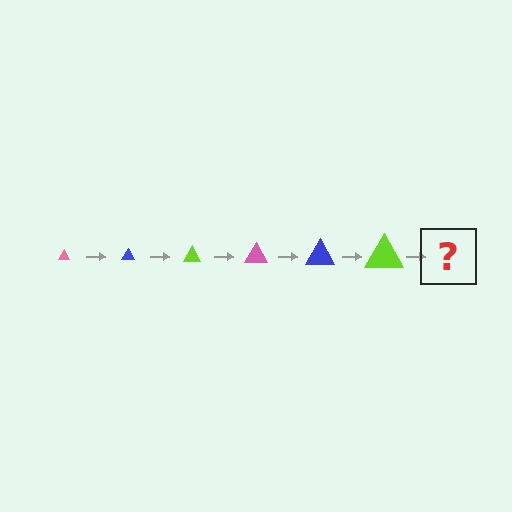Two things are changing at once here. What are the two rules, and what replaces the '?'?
The two rules are that the triangle grows larger each step and the color cycles through pink, blue, and lime. The '?' should be a pink triangle, larger than the previous one.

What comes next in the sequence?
The next element should be a pink triangle, larger than the previous one.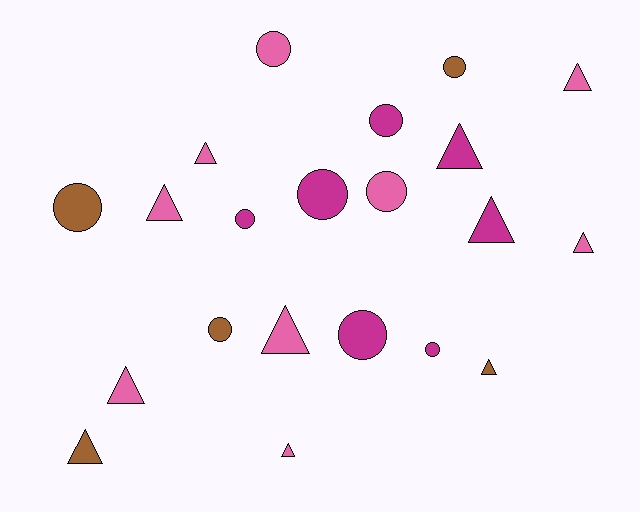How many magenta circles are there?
There are 5 magenta circles.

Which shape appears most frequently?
Triangle, with 11 objects.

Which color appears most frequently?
Pink, with 9 objects.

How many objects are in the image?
There are 21 objects.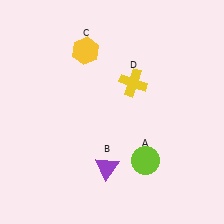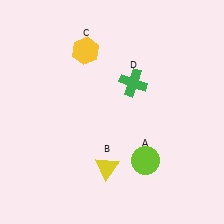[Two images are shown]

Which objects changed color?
B changed from purple to yellow. D changed from yellow to green.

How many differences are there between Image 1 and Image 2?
There are 2 differences between the two images.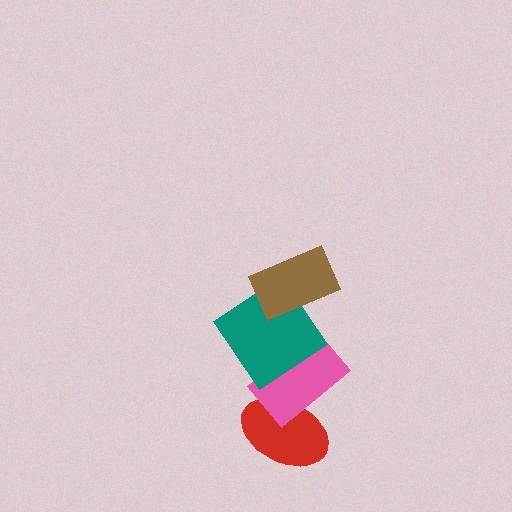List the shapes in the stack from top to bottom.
From top to bottom: the brown rectangle, the teal diamond, the pink rectangle, the red ellipse.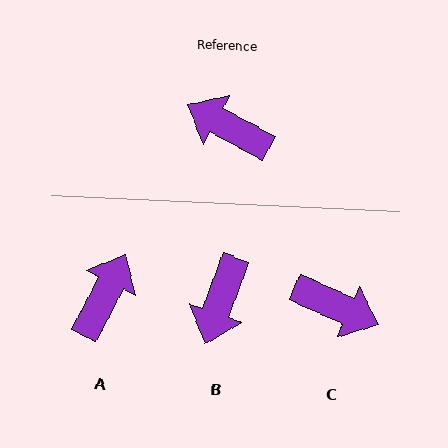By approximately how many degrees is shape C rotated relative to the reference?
Approximately 176 degrees clockwise.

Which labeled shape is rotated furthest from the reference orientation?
C, about 176 degrees away.